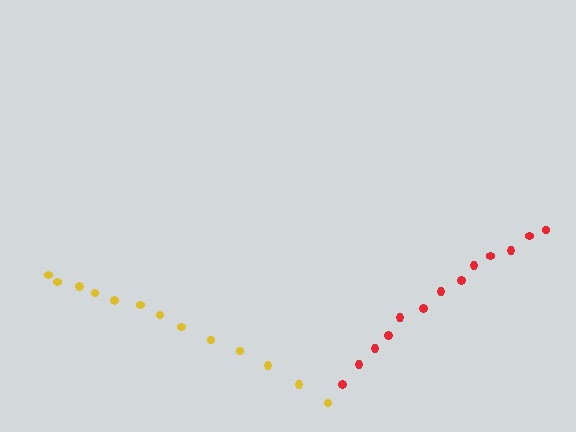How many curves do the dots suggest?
There are 2 distinct paths.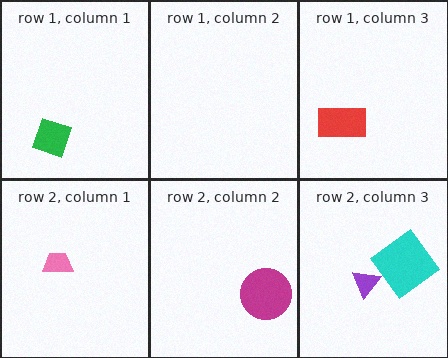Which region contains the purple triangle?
The row 2, column 3 region.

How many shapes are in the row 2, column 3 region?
2.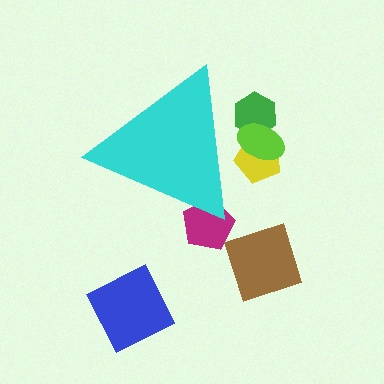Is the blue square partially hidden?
No, the blue square is fully visible.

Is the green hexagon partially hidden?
Yes, the green hexagon is partially hidden behind the cyan triangle.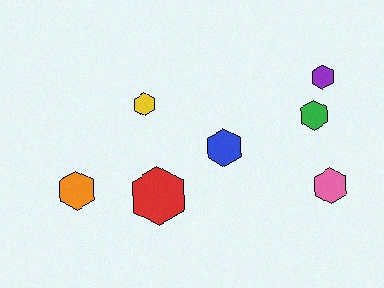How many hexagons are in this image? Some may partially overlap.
There are 7 hexagons.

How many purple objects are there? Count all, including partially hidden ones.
There is 1 purple object.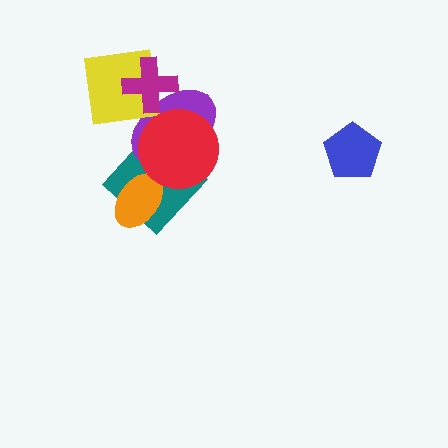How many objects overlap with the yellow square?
2 objects overlap with the yellow square.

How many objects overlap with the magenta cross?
2 objects overlap with the magenta cross.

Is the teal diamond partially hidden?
Yes, it is partially covered by another shape.